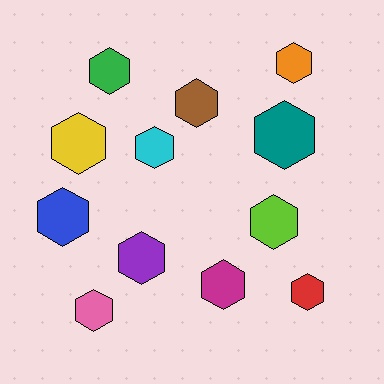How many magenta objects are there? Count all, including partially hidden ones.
There is 1 magenta object.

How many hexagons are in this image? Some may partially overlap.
There are 12 hexagons.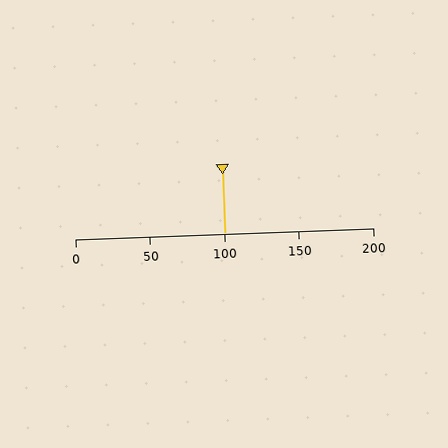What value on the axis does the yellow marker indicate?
The marker indicates approximately 100.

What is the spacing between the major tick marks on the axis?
The major ticks are spaced 50 apart.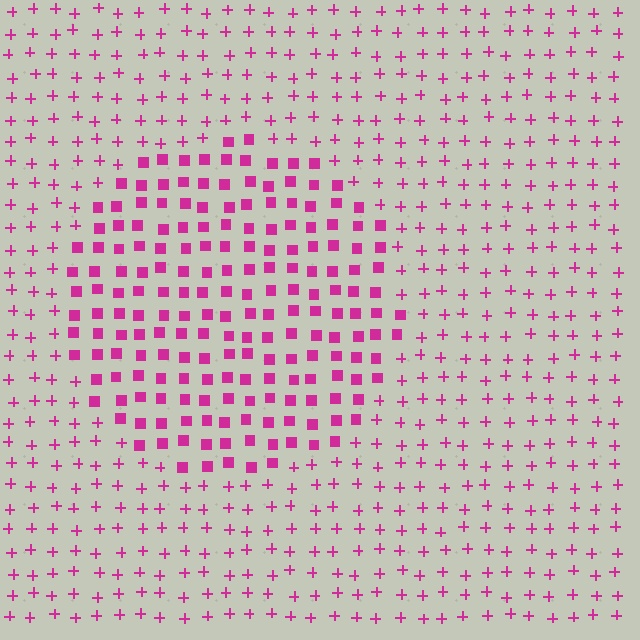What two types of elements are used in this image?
The image uses squares inside the circle region and plus signs outside it.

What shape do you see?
I see a circle.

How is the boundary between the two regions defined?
The boundary is defined by a change in element shape: squares inside vs. plus signs outside. All elements share the same color and spacing.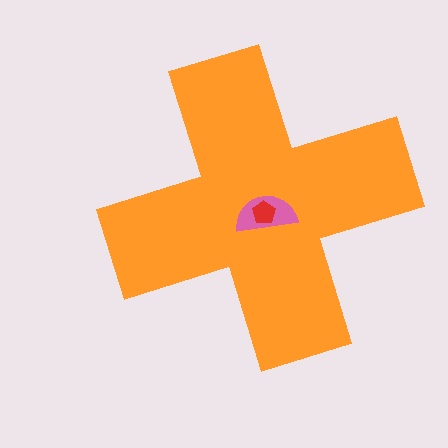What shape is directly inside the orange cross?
The pink semicircle.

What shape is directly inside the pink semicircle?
The red pentagon.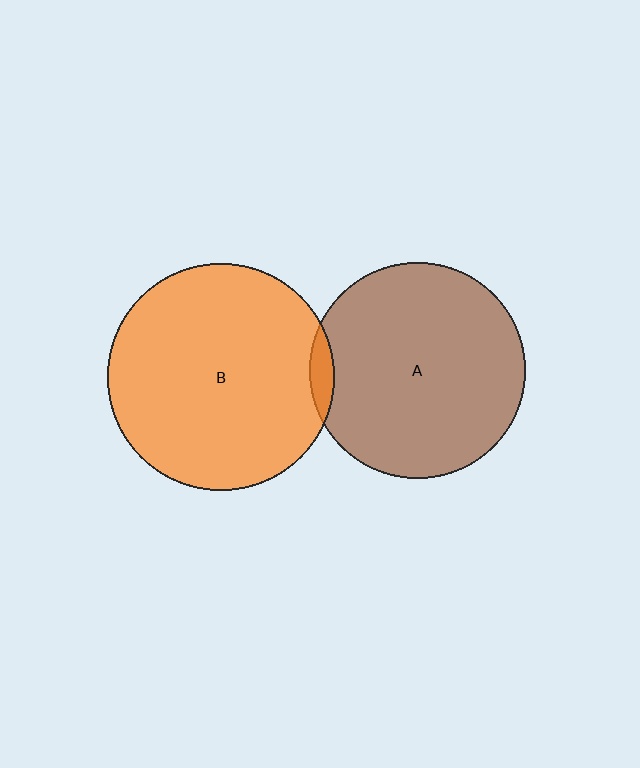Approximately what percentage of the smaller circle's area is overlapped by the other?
Approximately 5%.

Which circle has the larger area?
Circle B (orange).